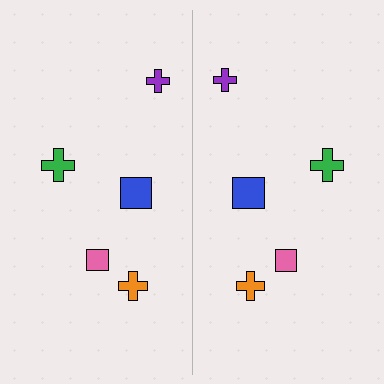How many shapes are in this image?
There are 10 shapes in this image.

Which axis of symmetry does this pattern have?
The pattern has a vertical axis of symmetry running through the center of the image.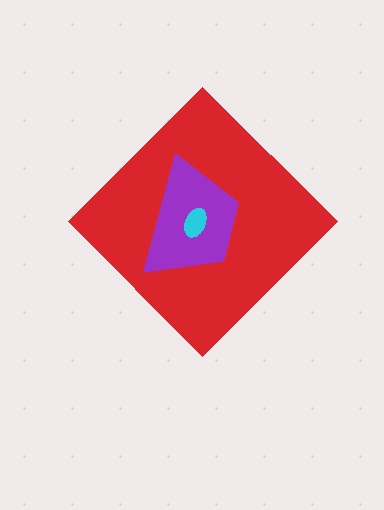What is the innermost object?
The cyan ellipse.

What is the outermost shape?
The red diamond.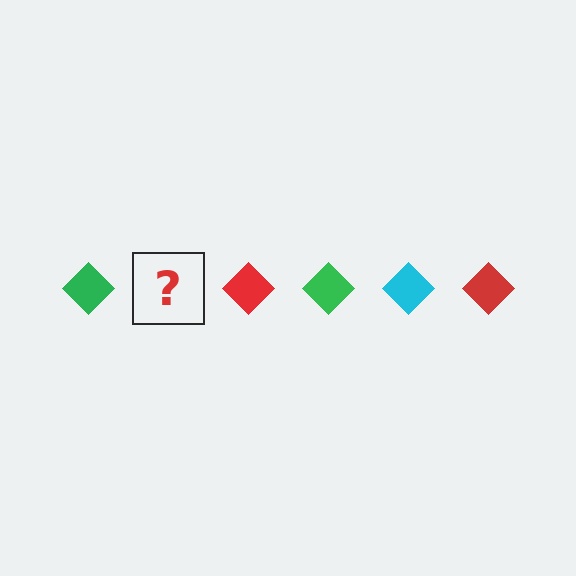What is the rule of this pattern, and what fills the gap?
The rule is that the pattern cycles through green, cyan, red diamonds. The gap should be filled with a cyan diamond.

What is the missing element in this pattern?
The missing element is a cyan diamond.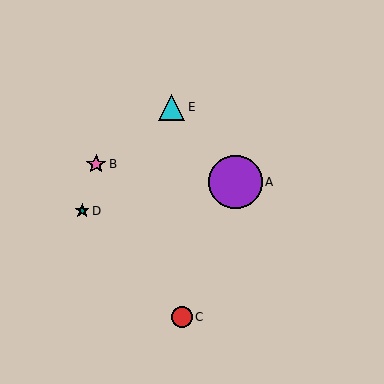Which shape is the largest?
The purple circle (labeled A) is the largest.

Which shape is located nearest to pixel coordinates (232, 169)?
The purple circle (labeled A) at (236, 182) is nearest to that location.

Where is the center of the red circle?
The center of the red circle is at (182, 317).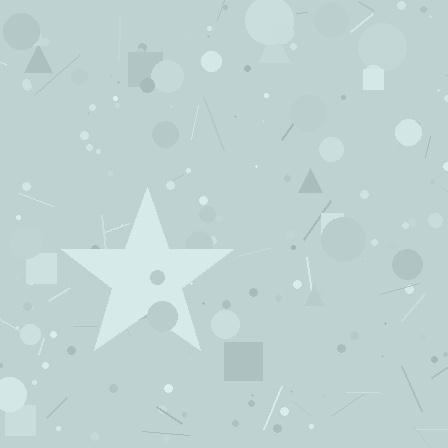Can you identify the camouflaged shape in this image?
The camouflaged shape is a star.